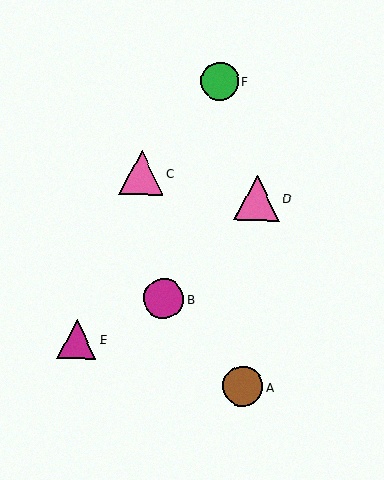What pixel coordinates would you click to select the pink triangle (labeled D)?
Click at (257, 198) to select the pink triangle D.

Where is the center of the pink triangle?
The center of the pink triangle is at (257, 198).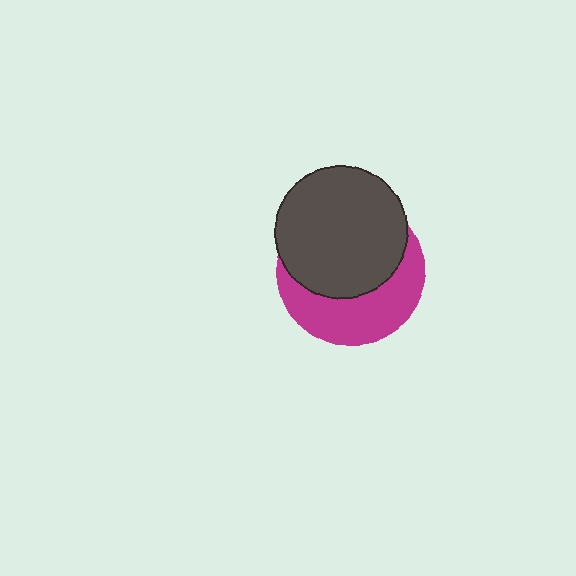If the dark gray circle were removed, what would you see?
You would see the complete magenta circle.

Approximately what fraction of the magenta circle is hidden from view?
Roughly 57% of the magenta circle is hidden behind the dark gray circle.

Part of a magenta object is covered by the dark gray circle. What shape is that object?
It is a circle.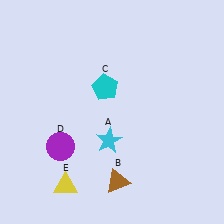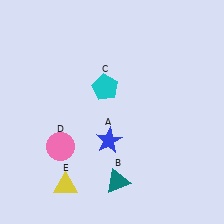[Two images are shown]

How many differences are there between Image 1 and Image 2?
There are 3 differences between the two images.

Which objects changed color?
A changed from cyan to blue. B changed from brown to teal. D changed from purple to pink.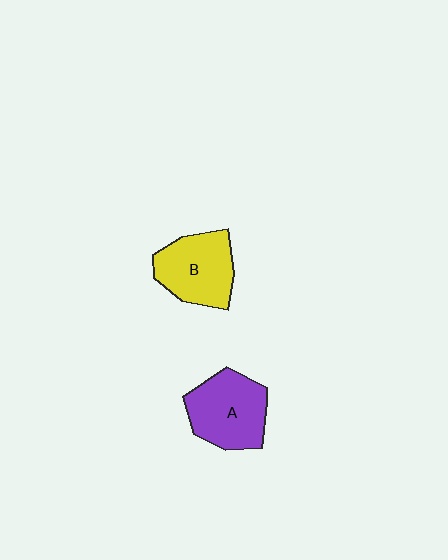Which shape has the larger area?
Shape A (purple).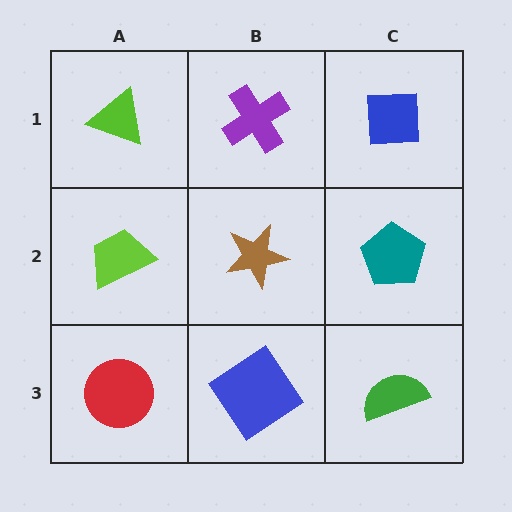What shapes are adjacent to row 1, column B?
A brown star (row 2, column B), a lime triangle (row 1, column A), a blue square (row 1, column C).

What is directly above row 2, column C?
A blue square.